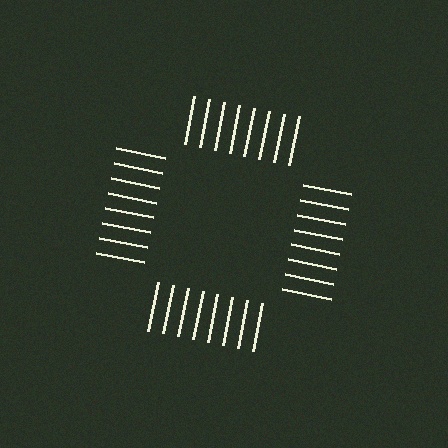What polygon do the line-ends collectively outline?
An illusory square — the line segments terminate on its edges but no continuous stroke is drawn.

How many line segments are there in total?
32 — 8 along each of the 4 edges.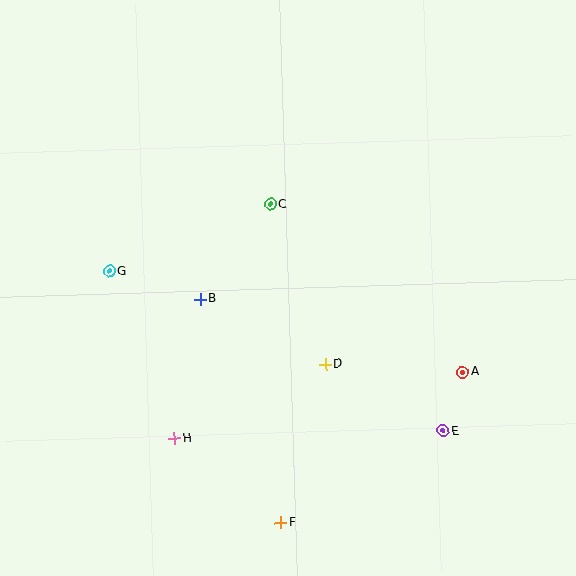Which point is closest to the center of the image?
Point D at (326, 364) is closest to the center.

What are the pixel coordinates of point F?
Point F is at (281, 523).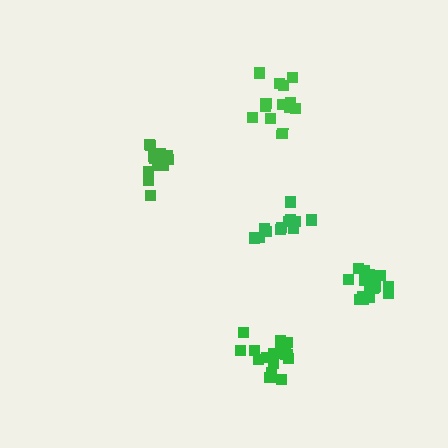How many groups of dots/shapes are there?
There are 5 groups.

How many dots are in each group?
Group 1: 14 dots, Group 2: 18 dots, Group 3: 14 dots, Group 4: 19 dots, Group 5: 14 dots (79 total).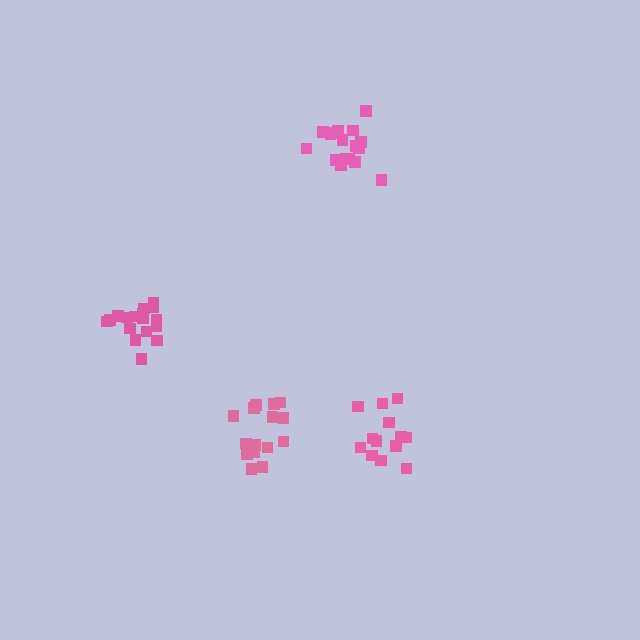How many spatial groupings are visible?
There are 4 spatial groupings.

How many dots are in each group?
Group 1: 17 dots, Group 2: 13 dots, Group 3: 17 dots, Group 4: 16 dots (63 total).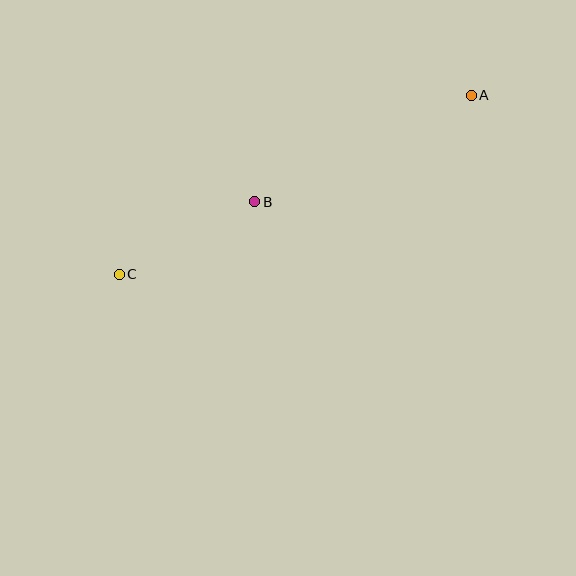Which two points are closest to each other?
Points B and C are closest to each other.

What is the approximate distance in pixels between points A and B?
The distance between A and B is approximately 241 pixels.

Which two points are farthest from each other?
Points A and C are farthest from each other.